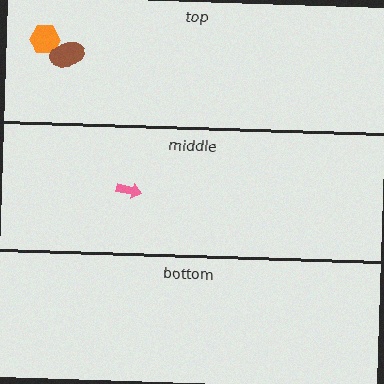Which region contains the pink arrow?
The middle region.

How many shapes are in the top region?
2.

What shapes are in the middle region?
The pink arrow.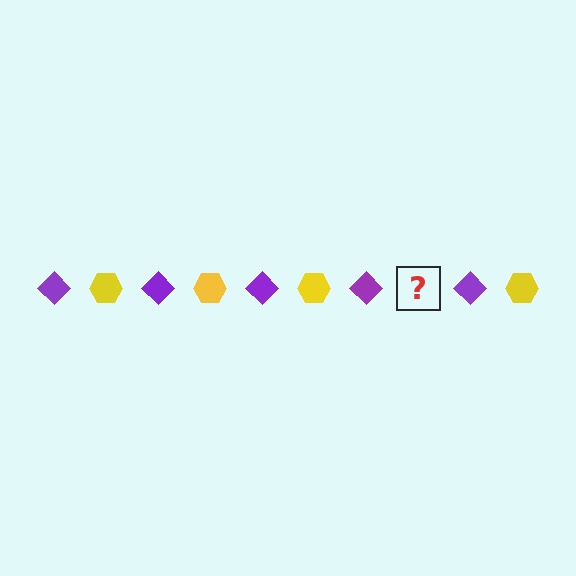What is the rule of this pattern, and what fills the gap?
The rule is that the pattern alternates between purple diamond and yellow hexagon. The gap should be filled with a yellow hexagon.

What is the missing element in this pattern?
The missing element is a yellow hexagon.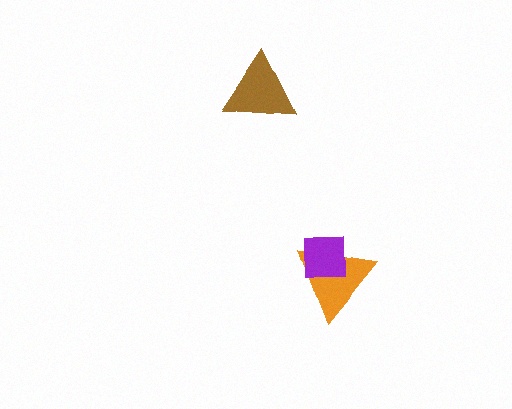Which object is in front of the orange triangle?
The purple square is in front of the orange triangle.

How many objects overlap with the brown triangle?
0 objects overlap with the brown triangle.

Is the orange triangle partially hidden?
Yes, it is partially covered by another shape.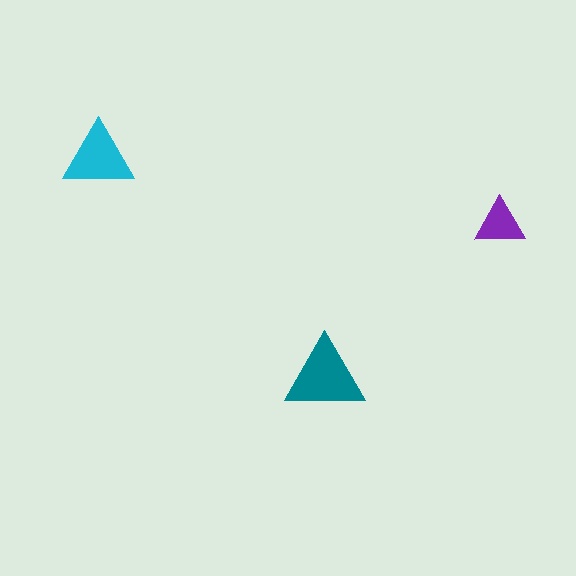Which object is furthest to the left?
The cyan triangle is leftmost.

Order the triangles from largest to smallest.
the teal one, the cyan one, the purple one.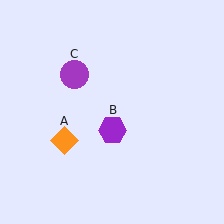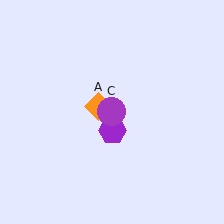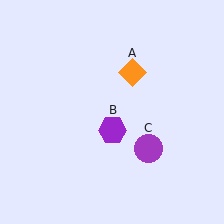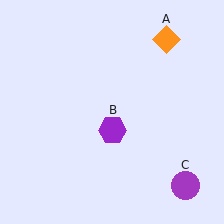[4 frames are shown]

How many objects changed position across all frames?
2 objects changed position: orange diamond (object A), purple circle (object C).